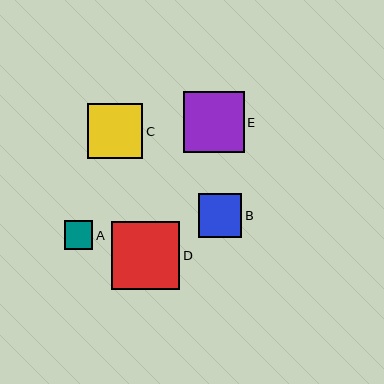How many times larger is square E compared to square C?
Square E is approximately 1.1 times the size of square C.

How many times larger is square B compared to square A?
Square B is approximately 1.5 times the size of square A.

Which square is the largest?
Square D is the largest with a size of approximately 68 pixels.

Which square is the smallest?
Square A is the smallest with a size of approximately 28 pixels.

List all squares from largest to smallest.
From largest to smallest: D, E, C, B, A.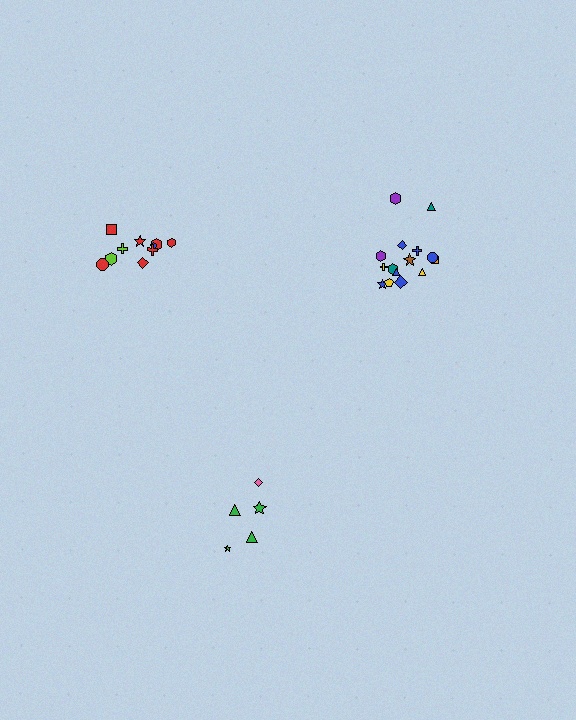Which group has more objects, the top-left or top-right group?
The top-right group.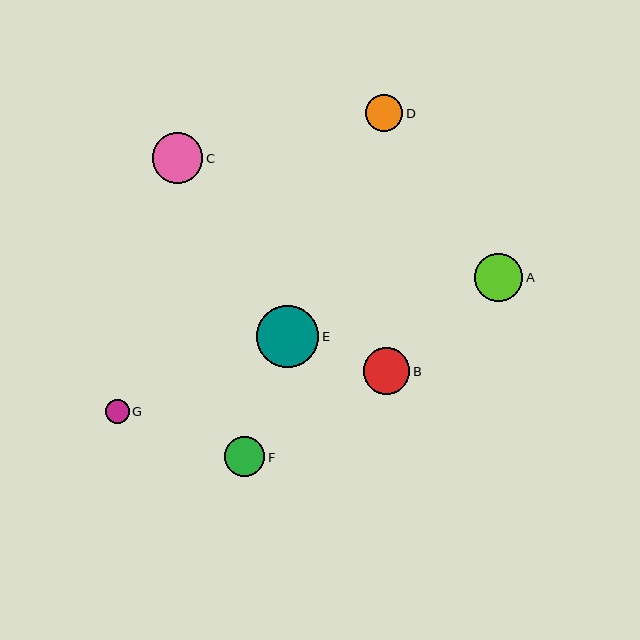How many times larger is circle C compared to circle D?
Circle C is approximately 1.4 times the size of circle D.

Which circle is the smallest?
Circle G is the smallest with a size of approximately 24 pixels.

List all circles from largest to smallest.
From largest to smallest: E, C, A, B, F, D, G.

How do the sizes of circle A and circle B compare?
Circle A and circle B are approximately the same size.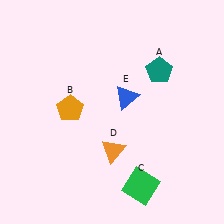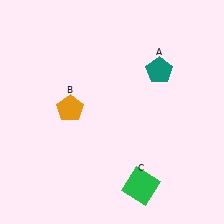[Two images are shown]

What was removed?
The blue triangle (E), the orange triangle (D) were removed in Image 2.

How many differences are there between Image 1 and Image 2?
There are 2 differences between the two images.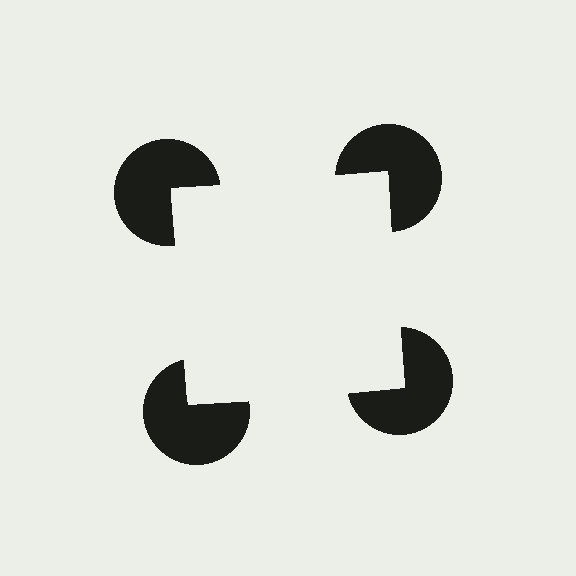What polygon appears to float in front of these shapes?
An illusory square — its edges are inferred from the aligned wedge cuts in the pac-man discs, not physically drawn.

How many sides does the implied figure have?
4 sides.